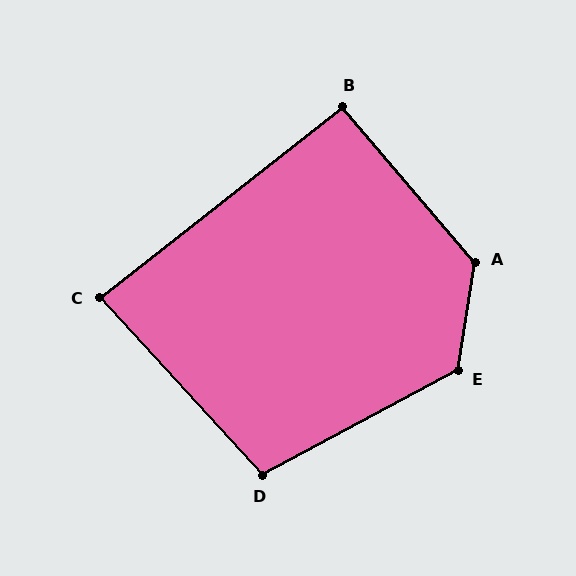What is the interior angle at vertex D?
Approximately 104 degrees (obtuse).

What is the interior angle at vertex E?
Approximately 127 degrees (obtuse).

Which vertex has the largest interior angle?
A, at approximately 130 degrees.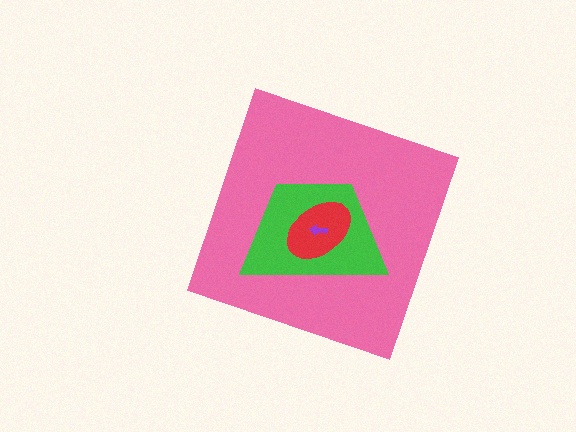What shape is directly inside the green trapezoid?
The red ellipse.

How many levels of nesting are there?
4.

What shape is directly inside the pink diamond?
The green trapezoid.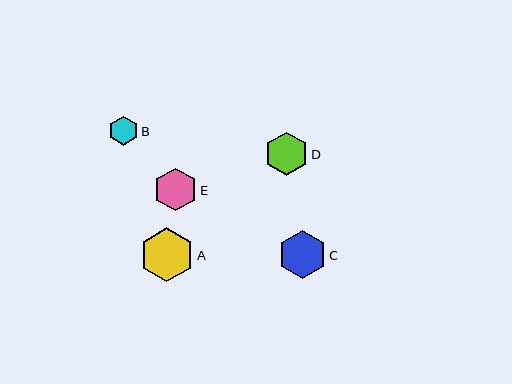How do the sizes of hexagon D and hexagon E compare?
Hexagon D and hexagon E are approximately the same size.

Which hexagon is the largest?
Hexagon A is the largest with a size of approximately 54 pixels.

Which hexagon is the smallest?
Hexagon B is the smallest with a size of approximately 29 pixels.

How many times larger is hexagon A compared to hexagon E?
Hexagon A is approximately 1.3 times the size of hexagon E.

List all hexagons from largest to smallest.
From largest to smallest: A, C, D, E, B.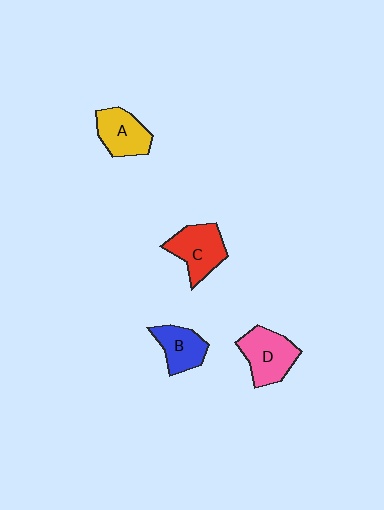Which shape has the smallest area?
Shape B (blue).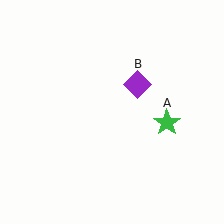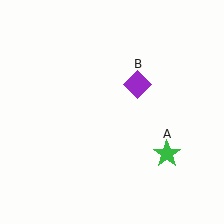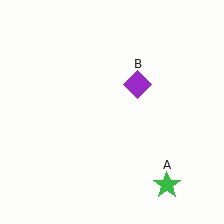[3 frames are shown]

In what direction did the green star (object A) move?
The green star (object A) moved down.